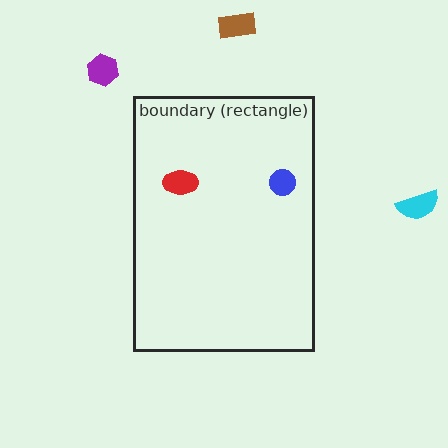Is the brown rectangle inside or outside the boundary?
Outside.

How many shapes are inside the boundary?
2 inside, 3 outside.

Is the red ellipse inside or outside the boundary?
Inside.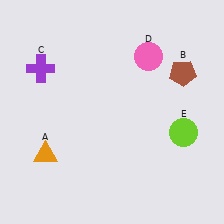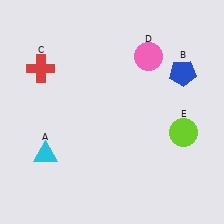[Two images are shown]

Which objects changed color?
A changed from orange to cyan. B changed from brown to blue. C changed from purple to red.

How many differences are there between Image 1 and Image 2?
There are 3 differences between the two images.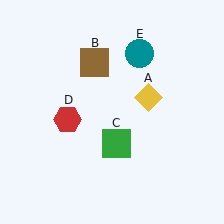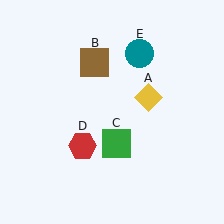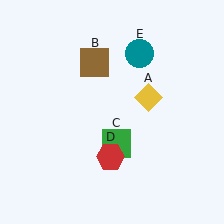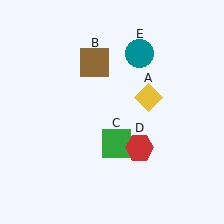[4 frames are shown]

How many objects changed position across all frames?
1 object changed position: red hexagon (object D).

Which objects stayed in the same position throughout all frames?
Yellow diamond (object A) and brown square (object B) and green square (object C) and teal circle (object E) remained stationary.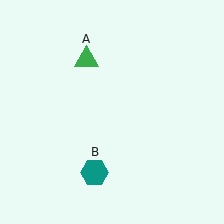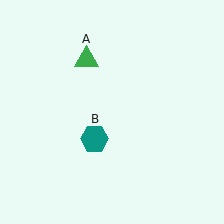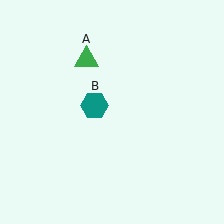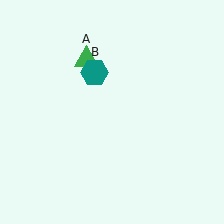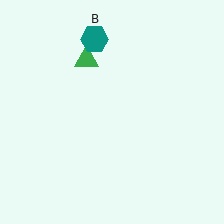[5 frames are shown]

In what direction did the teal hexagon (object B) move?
The teal hexagon (object B) moved up.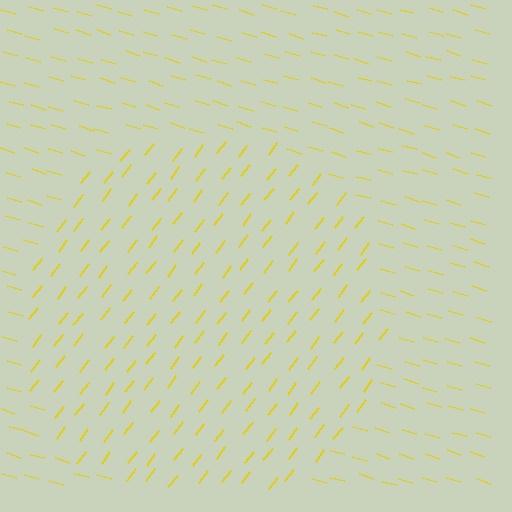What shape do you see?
I see a circle.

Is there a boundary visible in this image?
Yes, there is a texture boundary formed by a change in line orientation.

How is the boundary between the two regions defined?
The boundary is defined purely by a change in line orientation (approximately 69 degrees difference). All lines are the same color and thickness.